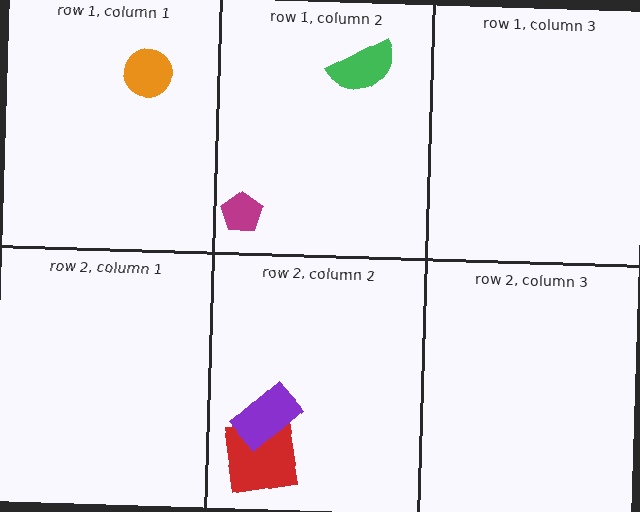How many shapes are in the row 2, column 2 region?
2.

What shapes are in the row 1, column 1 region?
The orange circle.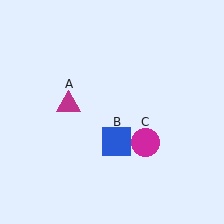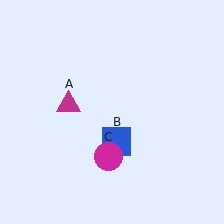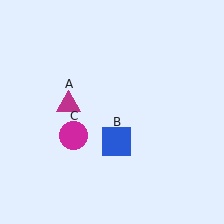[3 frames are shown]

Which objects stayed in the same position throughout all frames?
Magenta triangle (object A) and blue square (object B) remained stationary.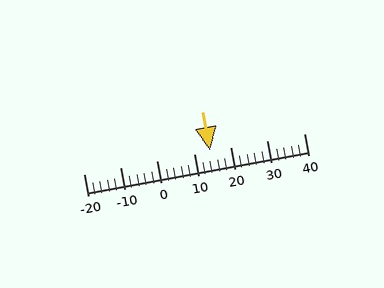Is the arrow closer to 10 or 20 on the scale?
The arrow is closer to 10.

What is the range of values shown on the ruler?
The ruler shows values from -20 to 40.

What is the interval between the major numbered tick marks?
The major tick marks are spaced 10 units apart.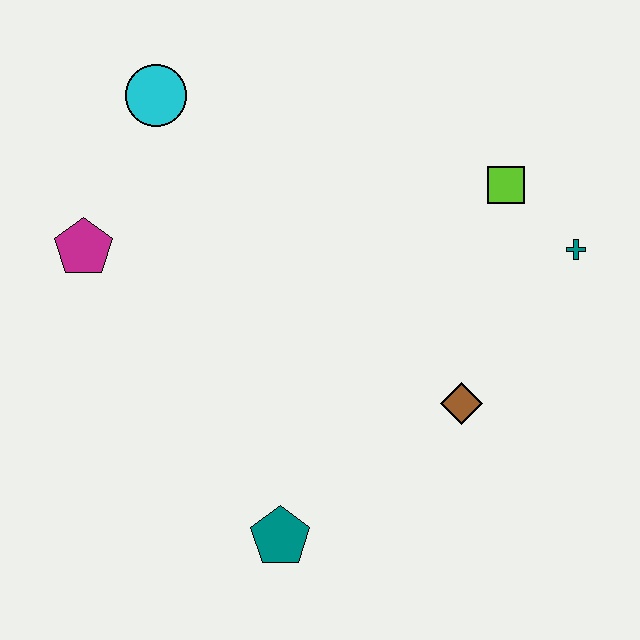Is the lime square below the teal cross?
No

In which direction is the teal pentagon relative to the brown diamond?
The teal pentagon is to the left of the brown diamond.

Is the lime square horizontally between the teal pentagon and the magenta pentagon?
No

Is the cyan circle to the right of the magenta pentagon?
Yes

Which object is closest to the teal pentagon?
The brown diamond is closest to the teal pentagon.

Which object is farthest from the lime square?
The magenta pentagon is farthest from the lime square.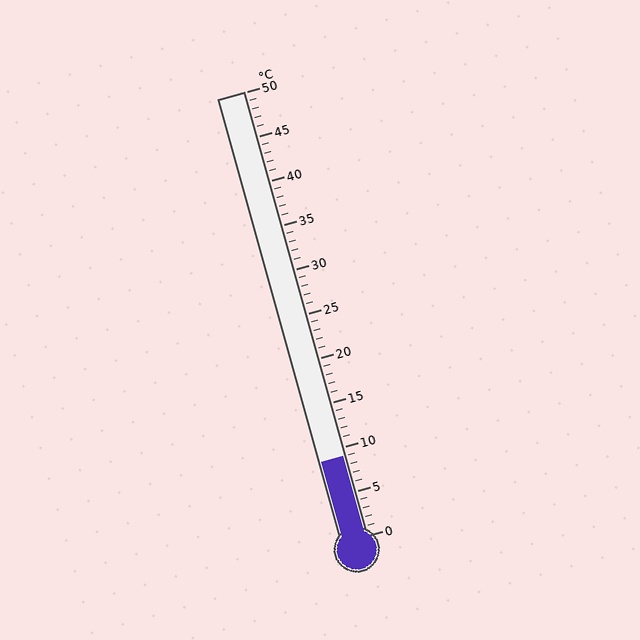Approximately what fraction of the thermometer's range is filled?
The thermometer is filled to approximately 20% of its range.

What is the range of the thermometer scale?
The thermometer scale ranges from 0°C to 50°C.